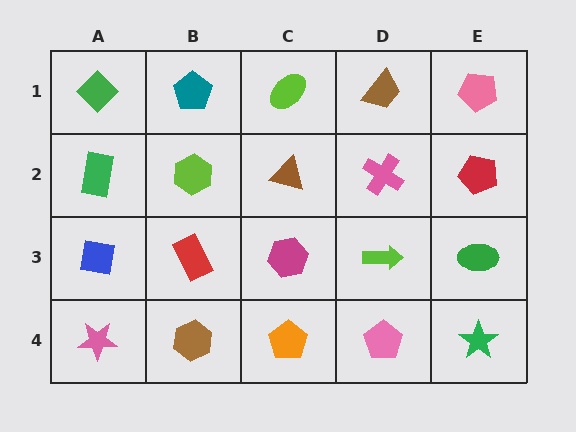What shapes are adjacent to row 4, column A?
A blue square (row 3, column A), a brown hexagon (row 4, column B).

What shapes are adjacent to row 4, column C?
A magenta hexagon (row 3, column C), a brown hexagon (row 4, column B), a pink pentagon (row 4, column D).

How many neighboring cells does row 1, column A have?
2.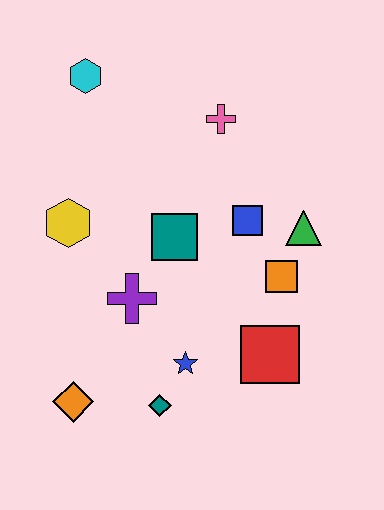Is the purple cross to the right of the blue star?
No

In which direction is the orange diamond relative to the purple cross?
The orange diamond is below the purple cross.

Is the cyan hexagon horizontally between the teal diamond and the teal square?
No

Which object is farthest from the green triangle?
The orange diamond is farthest from the green triangle.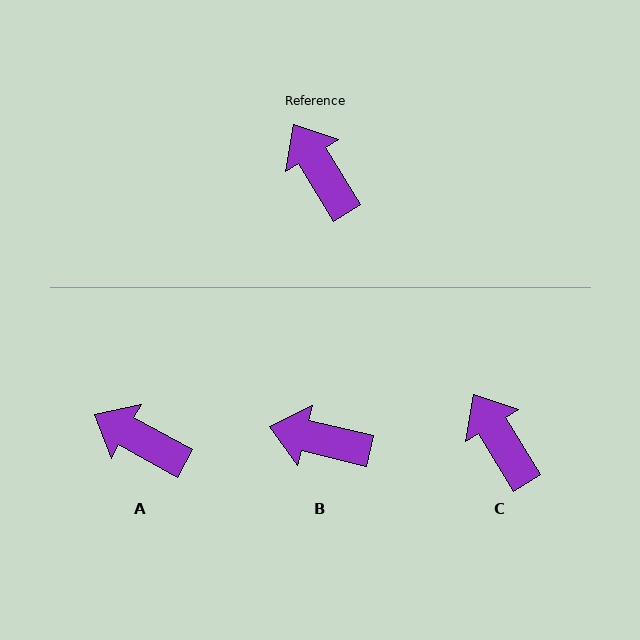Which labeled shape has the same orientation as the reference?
C.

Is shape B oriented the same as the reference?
No, it is off by about 45 degrees.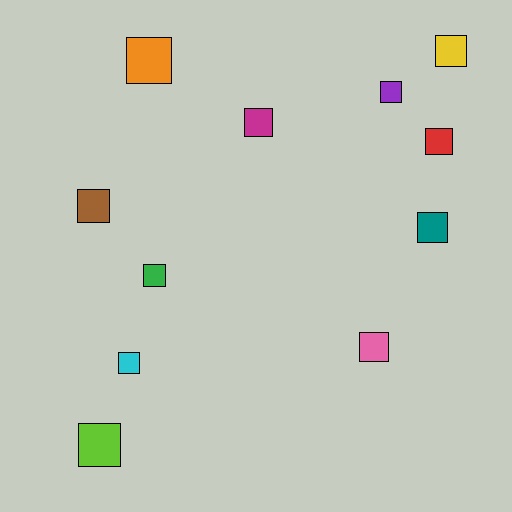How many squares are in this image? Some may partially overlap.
There are 11 squares.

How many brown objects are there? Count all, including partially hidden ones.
There is 1 brown object.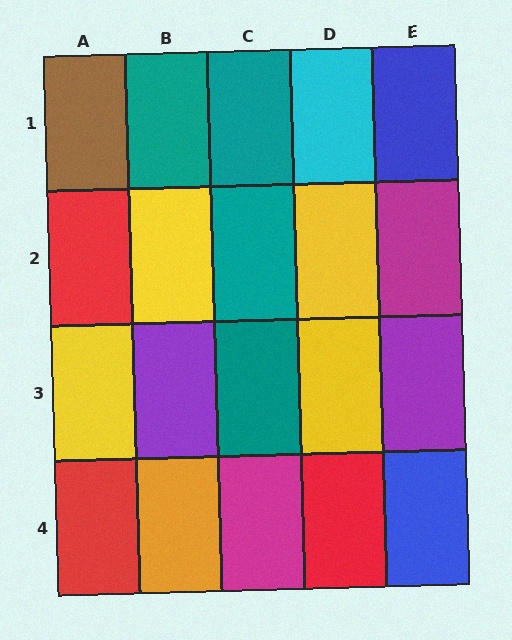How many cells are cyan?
1 cell is cyan.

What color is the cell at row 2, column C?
Teal.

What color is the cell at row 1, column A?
Brown.